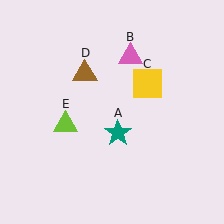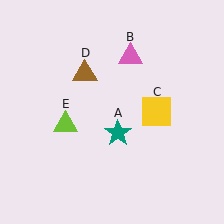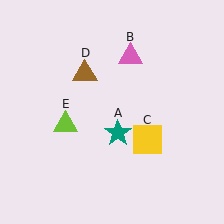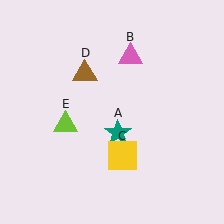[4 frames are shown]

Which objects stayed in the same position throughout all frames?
Teal star (object A) and pink triangle (object B) and brown triangle (object D) and lime triangle (object E) remained stationary.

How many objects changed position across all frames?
1 object changed position: yellow square (object C).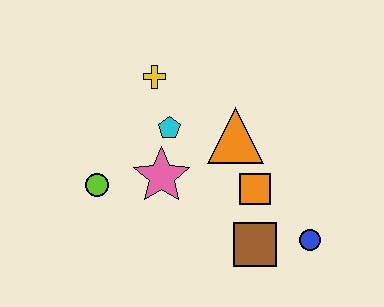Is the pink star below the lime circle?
No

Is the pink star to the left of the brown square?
Yes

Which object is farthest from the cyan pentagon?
The blue circle is farthest from the cyan pentagon.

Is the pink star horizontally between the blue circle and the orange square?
No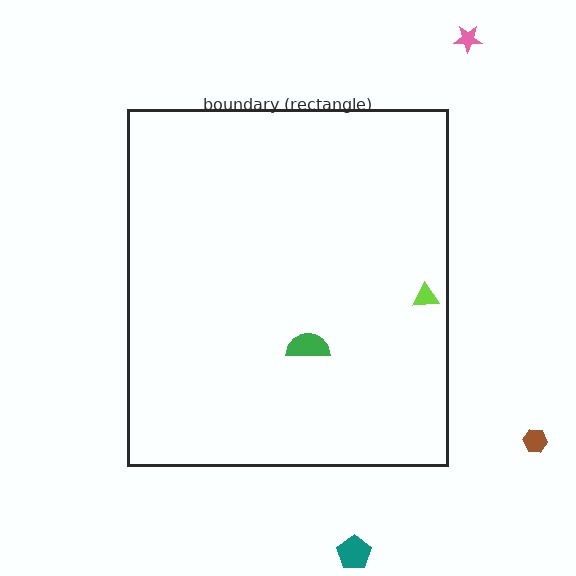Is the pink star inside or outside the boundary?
Outside.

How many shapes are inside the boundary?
2 inside, 3 outside.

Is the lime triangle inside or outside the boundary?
Inside.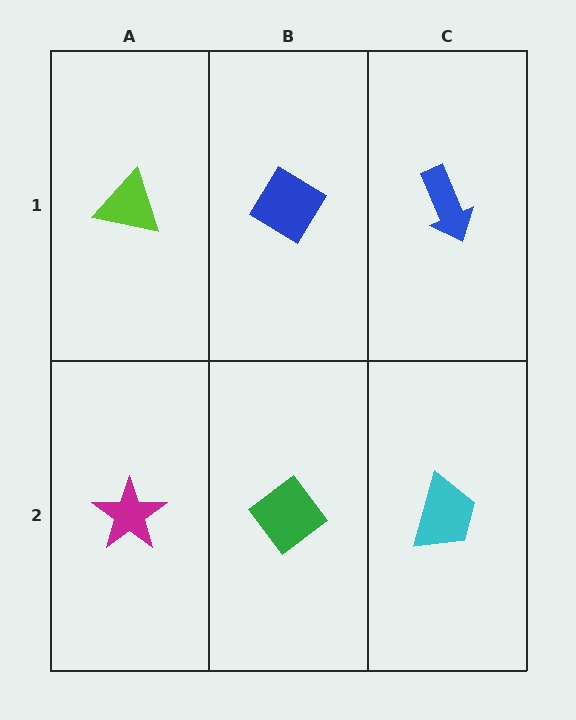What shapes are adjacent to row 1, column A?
A magenta star (row 2, column A), a blue diamond (row 1, column B).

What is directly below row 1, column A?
A magenta star.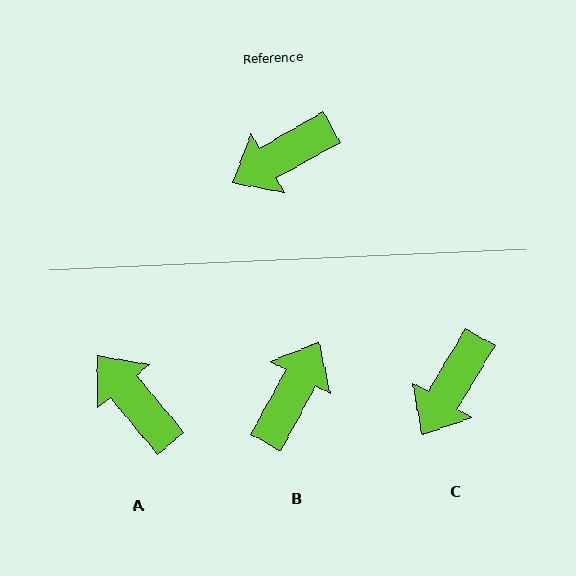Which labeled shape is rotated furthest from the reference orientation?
B, about 148 degrees away.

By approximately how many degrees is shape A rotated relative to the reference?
Approximately 80 degrees clockwise.